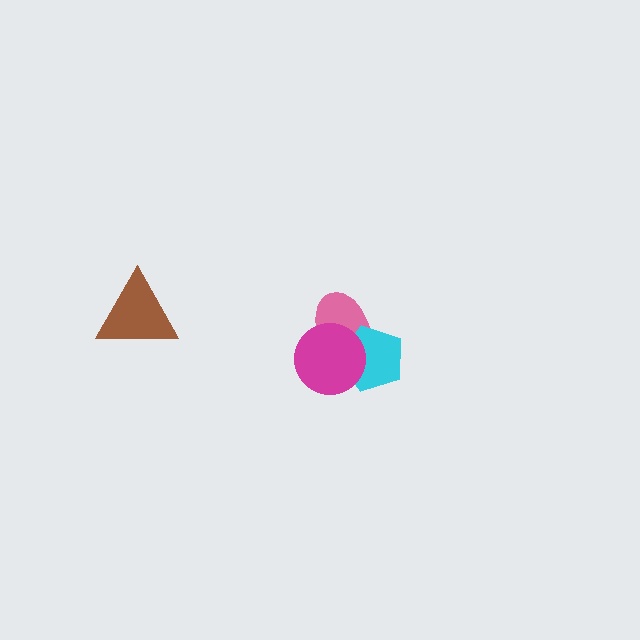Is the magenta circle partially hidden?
No, no other shape covers it.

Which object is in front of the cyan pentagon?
The magenta circle is in front of the cyan pentagon.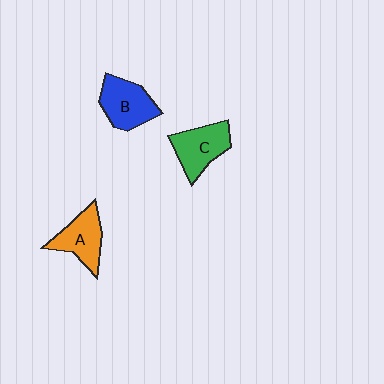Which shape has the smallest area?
Shape A (orange).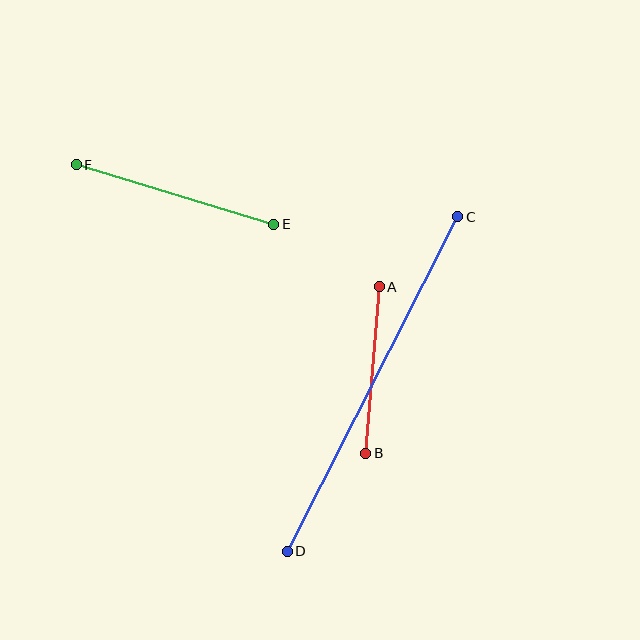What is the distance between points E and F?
The distance is approximately 206 pixels.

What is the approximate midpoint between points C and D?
The midpoint is at approximately (372, 384) pixels.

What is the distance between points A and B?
The distance is approximately 167 pixels.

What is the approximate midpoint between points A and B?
The midpoint is at approximately (373, 370) pixels.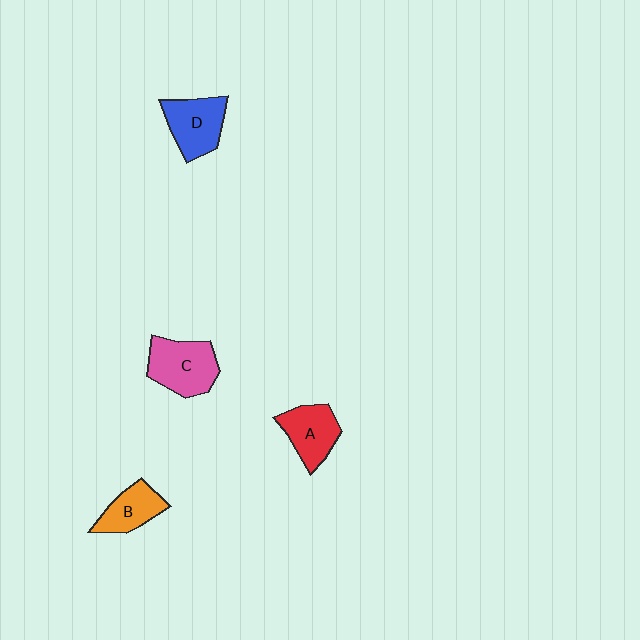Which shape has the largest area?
Shape C (pink).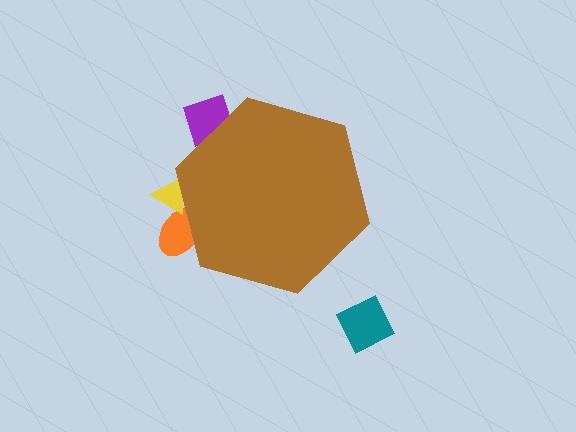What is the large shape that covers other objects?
A brown hexagon.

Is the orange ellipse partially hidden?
Yes, the orange ellipse is partially hidden behind the brown hexagon.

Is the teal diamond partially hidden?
No, the teal diamond is fully visible.